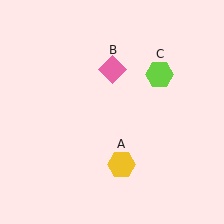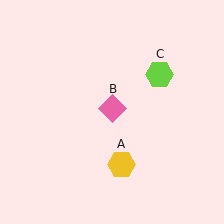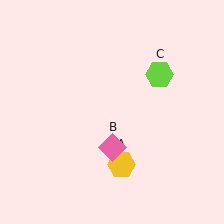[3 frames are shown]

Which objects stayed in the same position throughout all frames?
Yellow hexagon (object A) and lime hexagon (object C) remained stationary.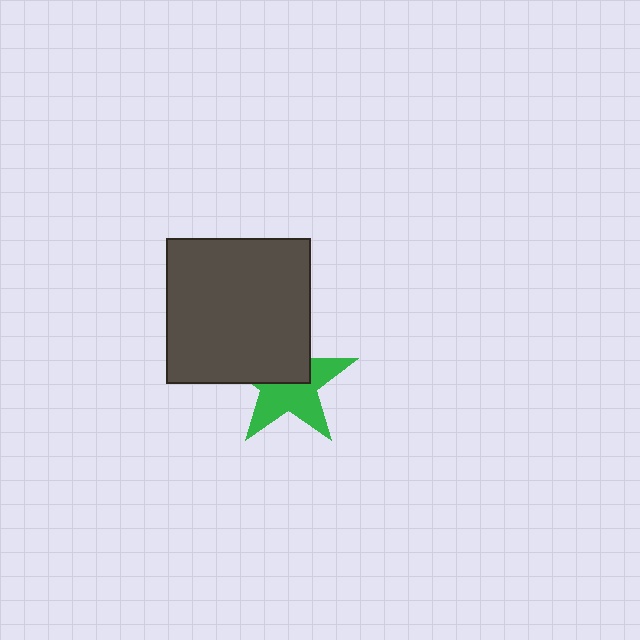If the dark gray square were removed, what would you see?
You would see the complete green star.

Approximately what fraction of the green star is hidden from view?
Roughly 45% of the green star is hidden behind the dark gray square.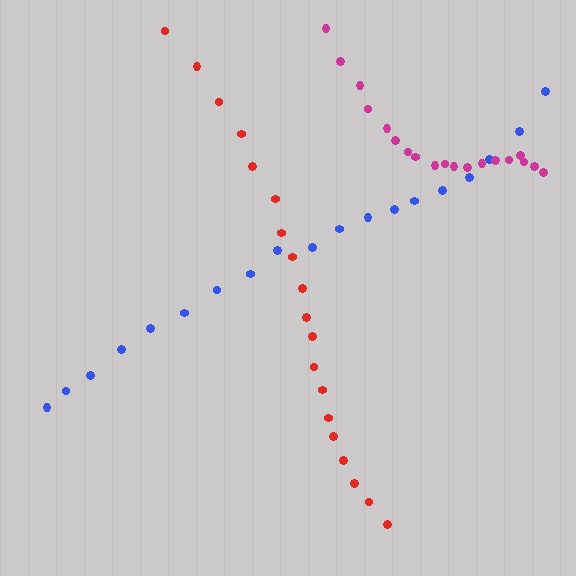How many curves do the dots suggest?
There are 3 distinct paths.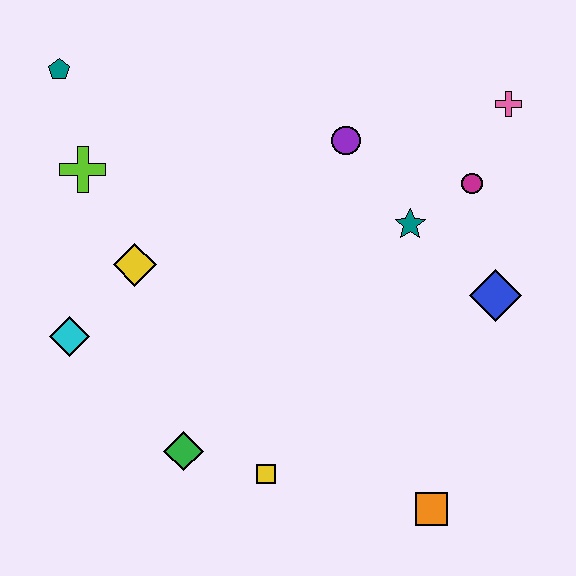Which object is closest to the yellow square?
The green diamond is closest to the yellow square.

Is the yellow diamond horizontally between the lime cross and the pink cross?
Yes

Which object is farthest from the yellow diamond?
The pink cross is farthest from the yellow diamond.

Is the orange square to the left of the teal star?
No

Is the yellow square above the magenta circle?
No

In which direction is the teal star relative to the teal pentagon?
The teal star is to the right of the teal pentagon.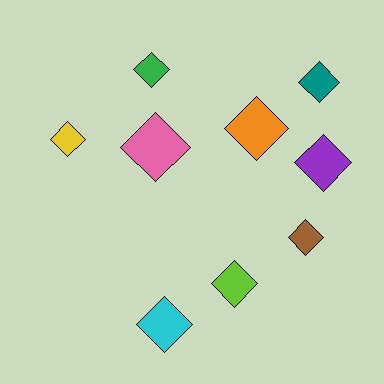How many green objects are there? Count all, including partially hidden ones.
There is 1 green object.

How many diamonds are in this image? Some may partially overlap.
There are 9 diamonds.